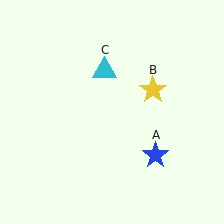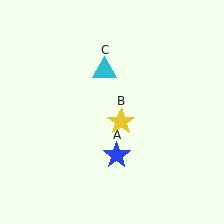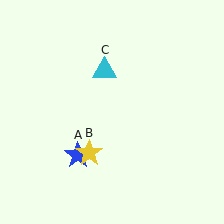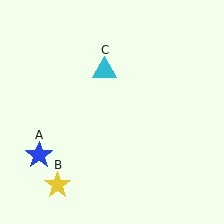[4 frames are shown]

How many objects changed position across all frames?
2 objects changed position: blue star (object A), yellow star (object B).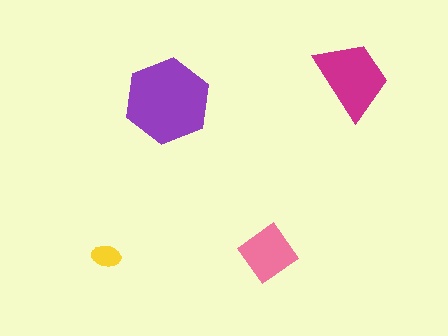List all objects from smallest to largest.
The yellow ellipse, the pink diamond, the magenta trapezoid, the purple hexagon.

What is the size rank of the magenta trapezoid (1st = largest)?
2nd.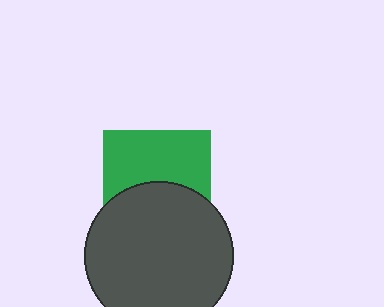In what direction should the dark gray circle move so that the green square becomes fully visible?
The dark gray circle should move down. That is the shortest direction to clear the overlap and leave the green square fully visible.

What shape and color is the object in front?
The object in front is a dark gray circle.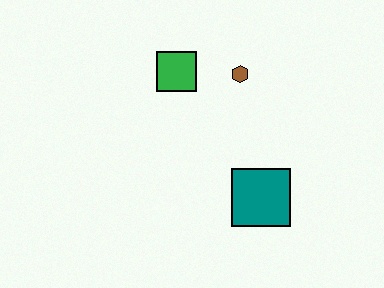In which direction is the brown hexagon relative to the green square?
The brown hexagon is to the right of the green square.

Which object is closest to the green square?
The brown hexagon is closest to the green square.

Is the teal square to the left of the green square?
No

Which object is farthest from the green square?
The teal square is farthest from the green square.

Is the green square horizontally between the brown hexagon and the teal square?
No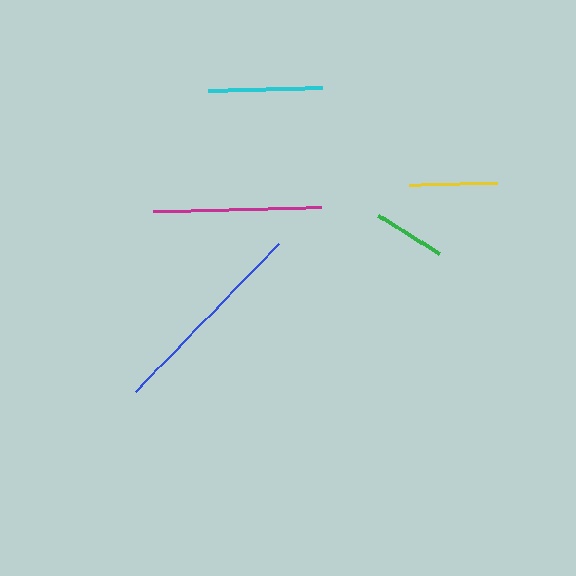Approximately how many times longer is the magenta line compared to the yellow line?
The magenta line is approximately 1.9 times the length of the yellow line.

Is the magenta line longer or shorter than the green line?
The magenta line is longer than the green line.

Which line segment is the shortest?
The green line is the shortest at approximately 72 pixels.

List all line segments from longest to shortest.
From longest to shortest: blue, magenta, cyan, yellow, green.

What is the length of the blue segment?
The blue segment is approximately 205 pixels long.